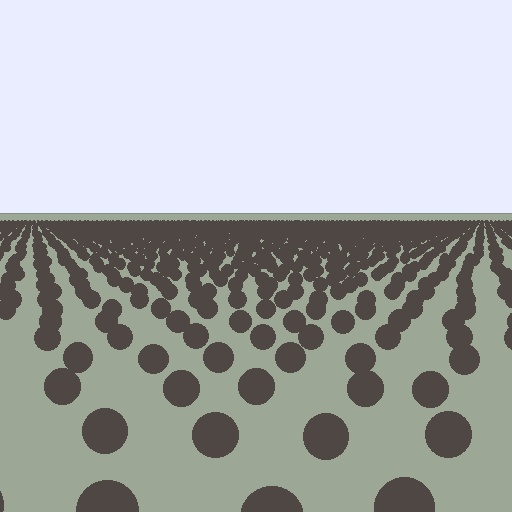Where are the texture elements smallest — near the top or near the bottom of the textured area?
Near the top.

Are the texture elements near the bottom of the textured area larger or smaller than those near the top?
Larger. Near the bottom, elements are closer to the viewer and appear at a bigger on-screen size.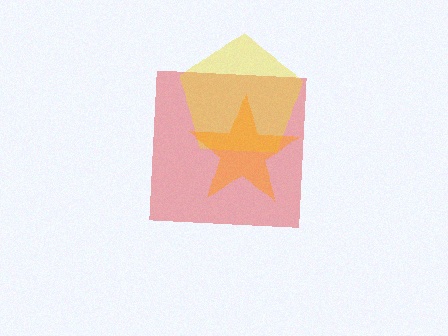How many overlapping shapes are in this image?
There are 3 overlapping shapes in the image.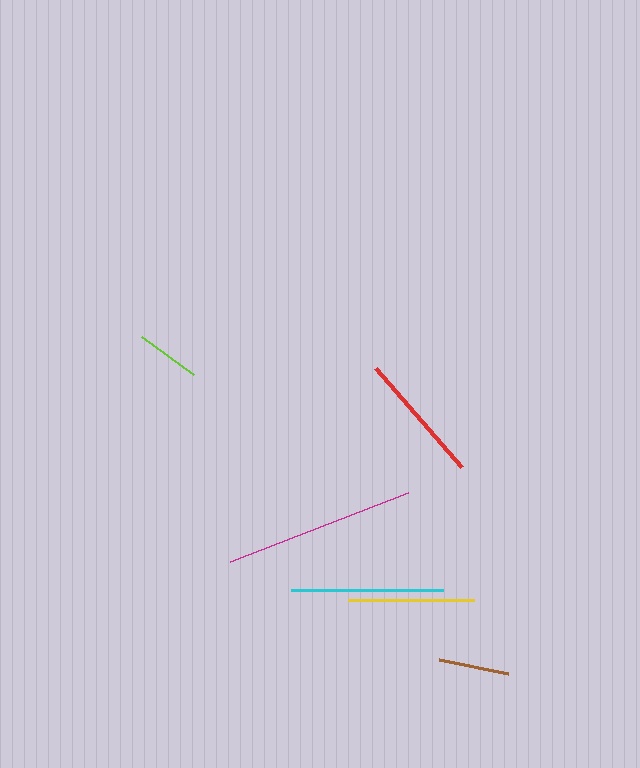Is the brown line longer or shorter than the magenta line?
The magenta line is longer than the brown line.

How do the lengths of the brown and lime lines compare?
The brown and lime lines are approximately the same length.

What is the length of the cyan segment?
The cyan segment is approximately 152 pixels long.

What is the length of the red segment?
The red segment is approximately 131 pixels long.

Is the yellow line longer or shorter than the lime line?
The yellow line is longer than the lime line.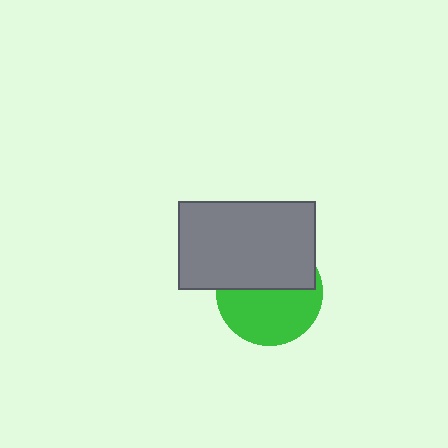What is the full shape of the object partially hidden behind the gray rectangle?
The partially hidden object is a green circle.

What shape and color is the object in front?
The object in front is a gray rectangle.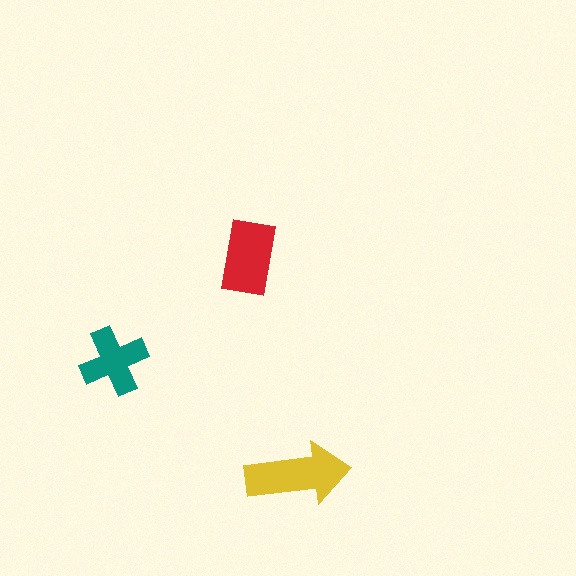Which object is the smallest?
The teal cross.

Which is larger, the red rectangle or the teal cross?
The red rectangle.